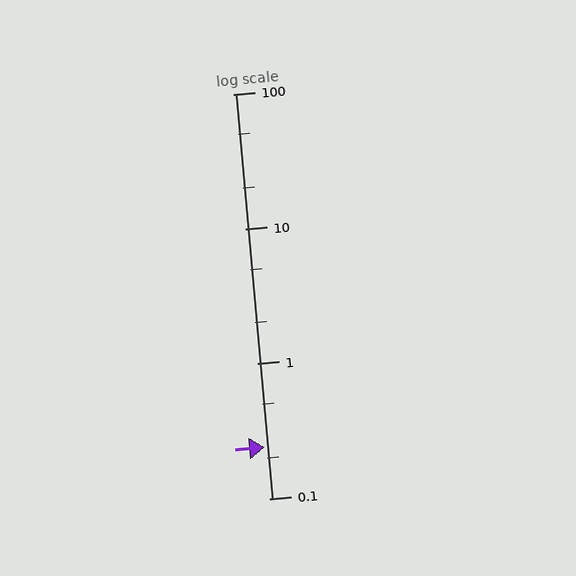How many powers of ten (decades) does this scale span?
The scale spans 3 decades, from 0.1 to 100.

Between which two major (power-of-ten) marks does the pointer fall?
The pointer is between 0.1 and 1.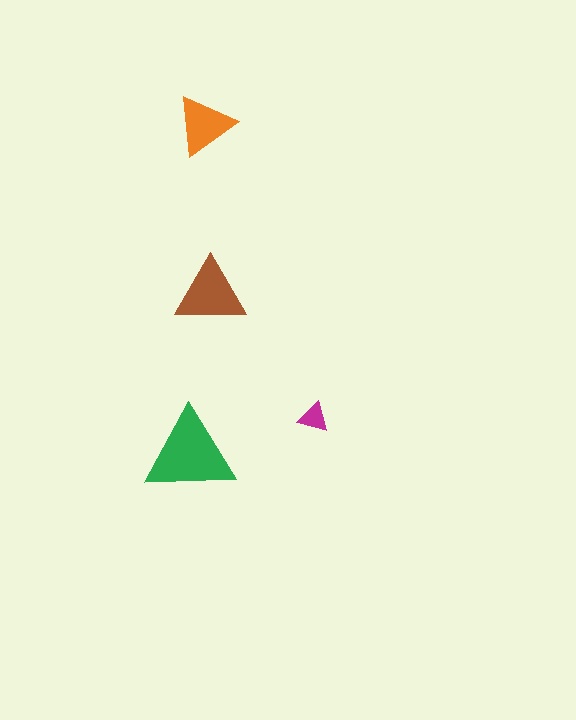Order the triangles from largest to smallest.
the green one, the brown one, the orange one, the magenta one.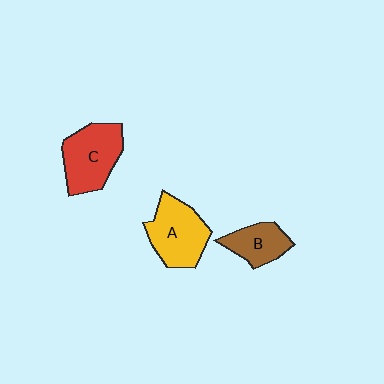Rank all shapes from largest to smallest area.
From largest to smallest: C (red), A (yellow), B (brown).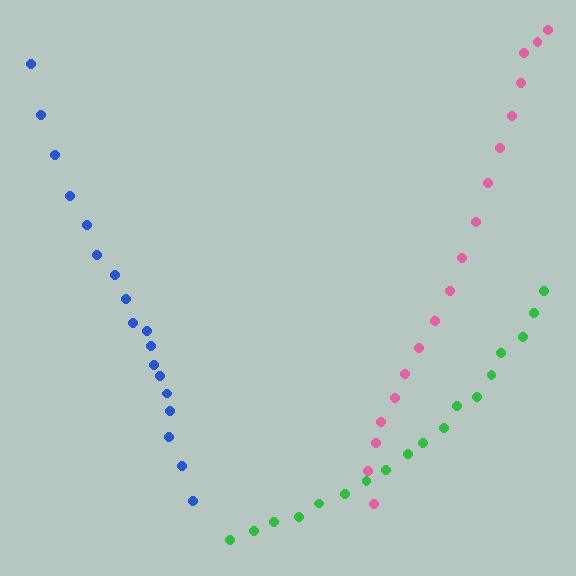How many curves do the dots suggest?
There are 3 distinct paths.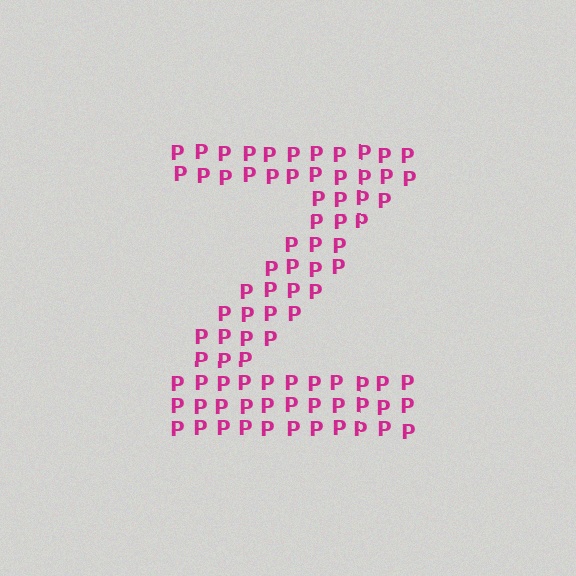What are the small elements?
The small elements are letter P's.